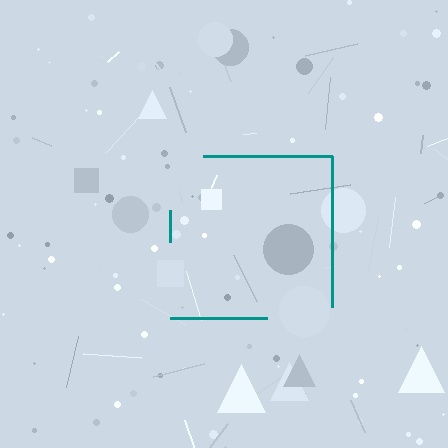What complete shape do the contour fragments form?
The contour fragments form a square.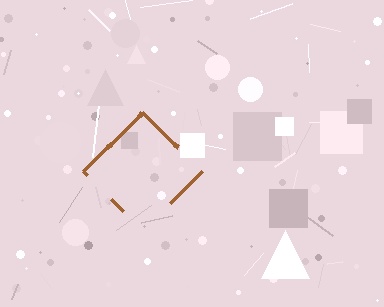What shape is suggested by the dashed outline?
The dashed outline suggests a diamond.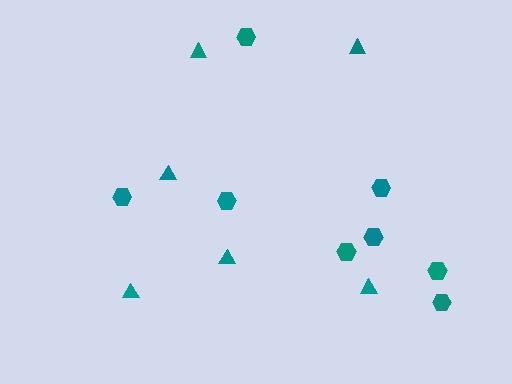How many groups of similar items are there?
There are 2 groups: one group of hexagons (8) and one group of triangles (6).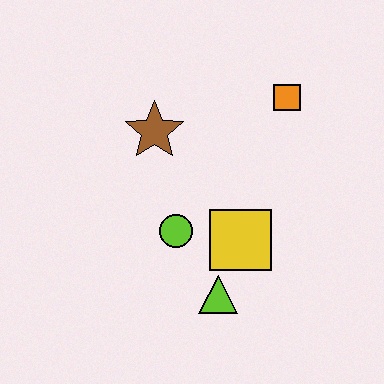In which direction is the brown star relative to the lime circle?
The brown star is above the lime circle.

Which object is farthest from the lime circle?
The orange square is farthest from the lime circle.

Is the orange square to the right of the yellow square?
Yes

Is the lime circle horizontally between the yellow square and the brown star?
Yes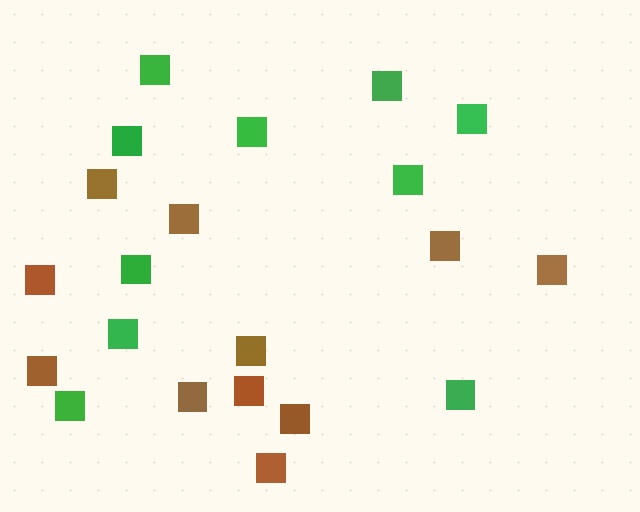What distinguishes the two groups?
There are 2 groups: one group of green squares (10) and one group of brown squares (11).